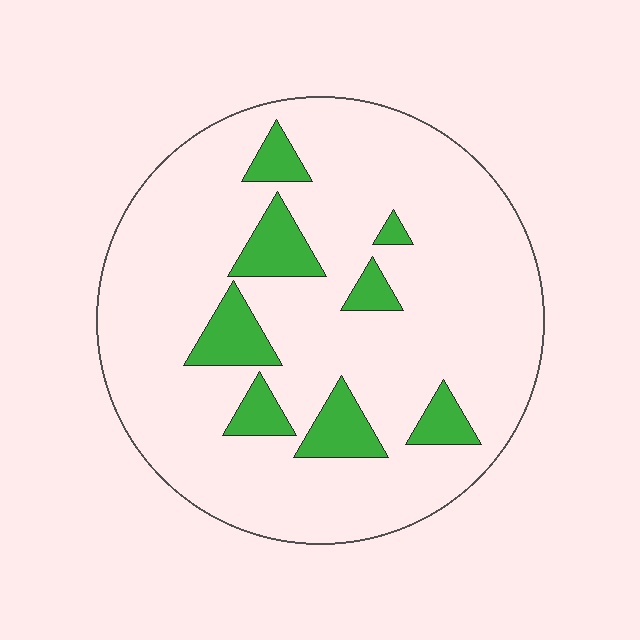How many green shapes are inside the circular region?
8.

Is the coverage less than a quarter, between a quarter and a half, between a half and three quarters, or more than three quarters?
Less than a quarter.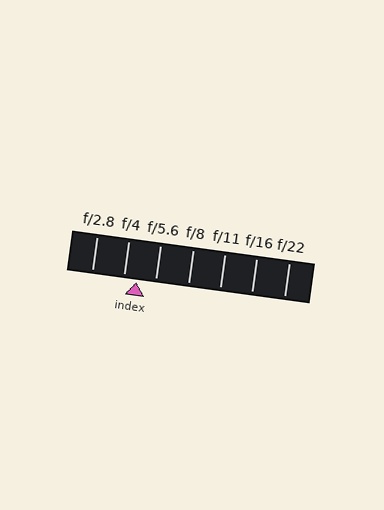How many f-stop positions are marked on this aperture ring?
There are 7 f-stop positions marked.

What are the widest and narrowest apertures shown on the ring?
The widest aperture shown is f/2.8 and the narrowest is f/22.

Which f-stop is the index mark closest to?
The index mark is closest to f/4.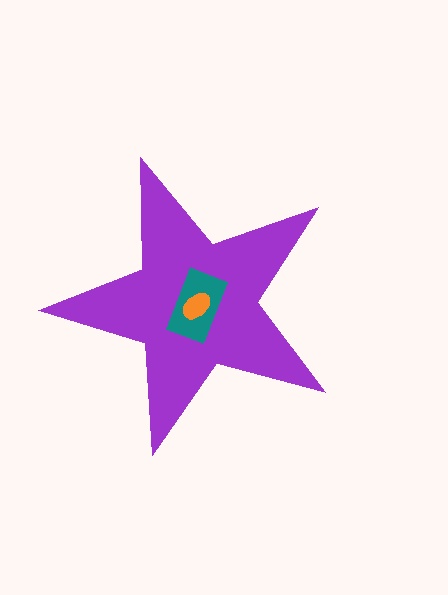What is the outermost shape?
The purple star.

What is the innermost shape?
The orange ellipse.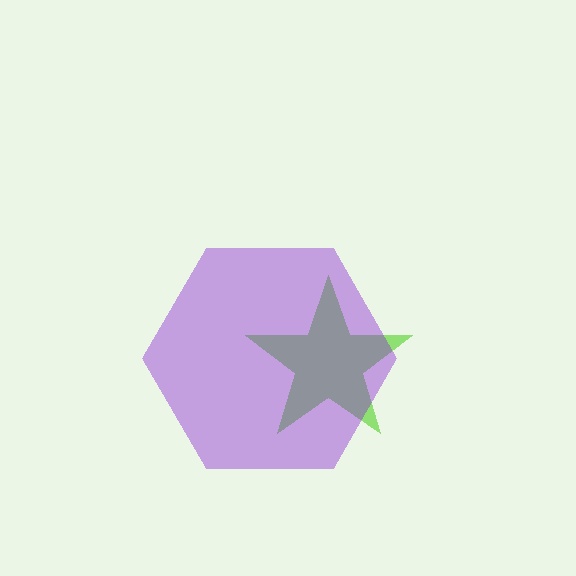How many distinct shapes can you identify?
There are 2 distinct shapes: a lime star, a purple hexagon.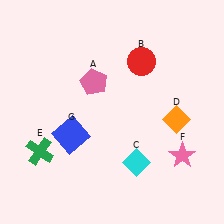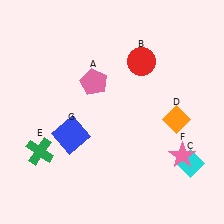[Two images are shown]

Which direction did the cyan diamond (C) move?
The cyan diamond (C) moved right.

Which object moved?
The cyan diamond (C) moved right.